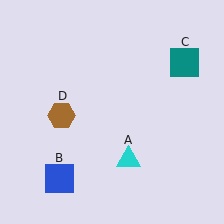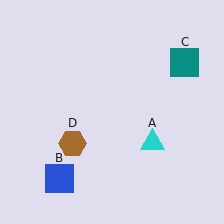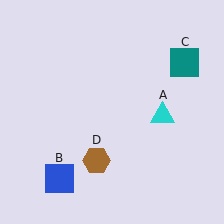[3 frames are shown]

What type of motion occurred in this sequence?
The cyan triangle (object A), brown hexagon (object D) rotated counterclockwise around the center of the scene.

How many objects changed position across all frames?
2 objects changed position: cyan triangle (object A), brown hexagon (object D).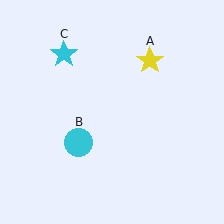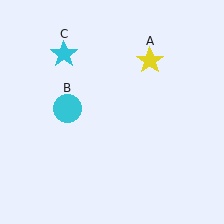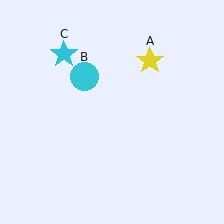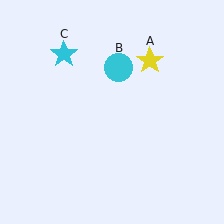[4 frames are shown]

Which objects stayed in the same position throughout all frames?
Yellow star (object A) and cyan star (object C) remained stationary.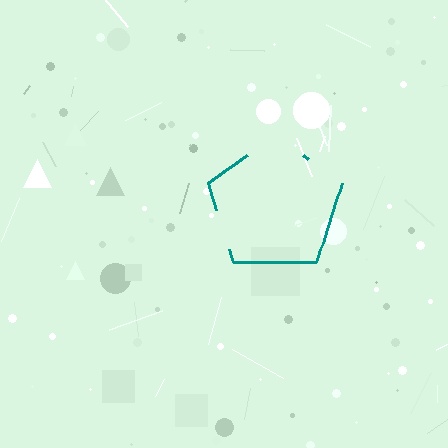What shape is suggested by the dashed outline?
The dashed outline suggests a pentagon.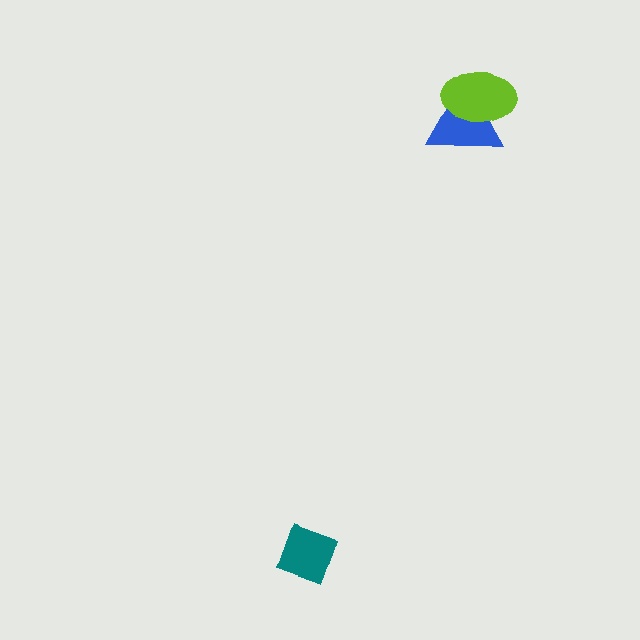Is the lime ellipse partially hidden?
No, no other shape covers it.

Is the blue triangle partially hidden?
Yes, it is partially covered by another shape.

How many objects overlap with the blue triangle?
1 object overlaps with the blue triangle.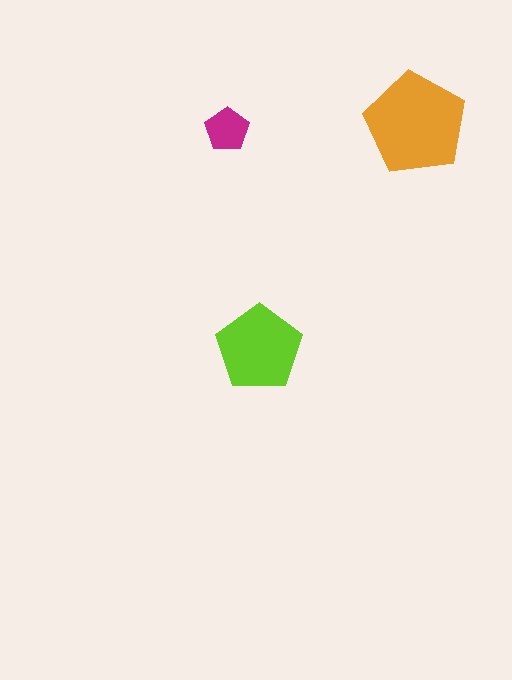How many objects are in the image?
There are 3 objects in the image.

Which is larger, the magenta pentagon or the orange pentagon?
The orange one.